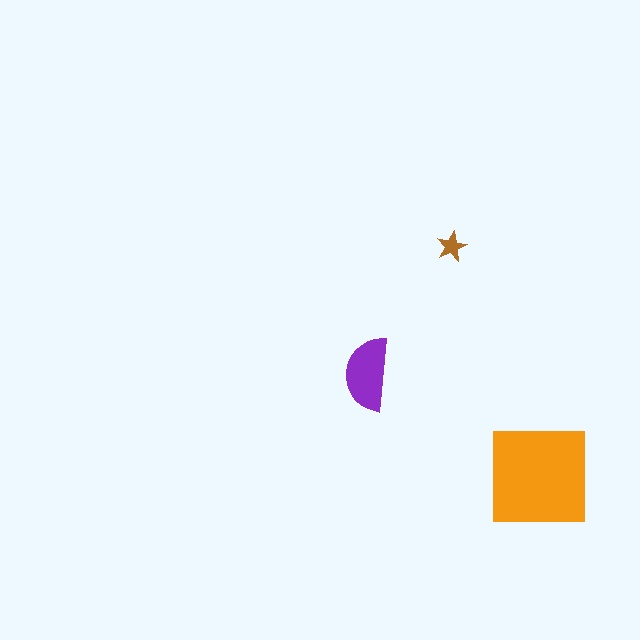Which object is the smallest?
The brown star.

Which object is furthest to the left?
The purple semicircle is leftmost.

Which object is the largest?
The orange square.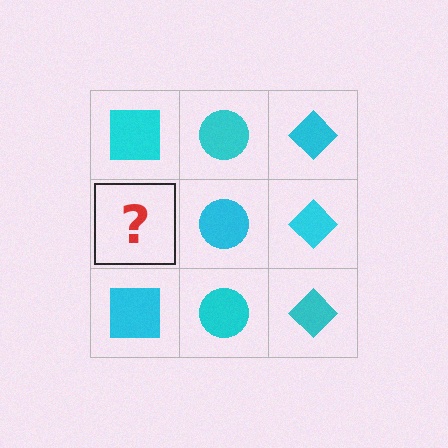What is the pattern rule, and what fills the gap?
The rule is that each column has a consistent shape. The gap should be filled with a cyan square.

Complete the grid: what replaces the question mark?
The question mark should be replaced with a cyan square.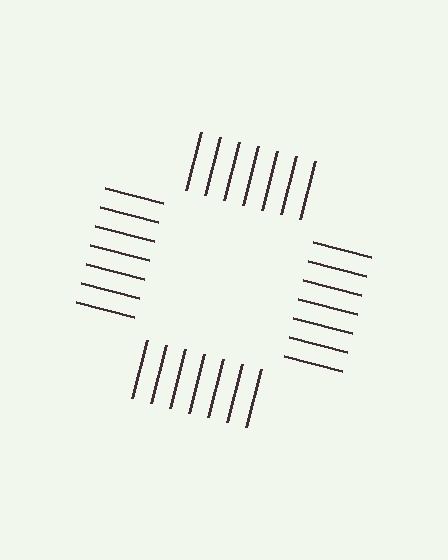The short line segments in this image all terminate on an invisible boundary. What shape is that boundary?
An illusory square — the line segments terminate on its edges but no continuous stroke is drawn.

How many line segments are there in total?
28 — 7 along each of the 4 edges.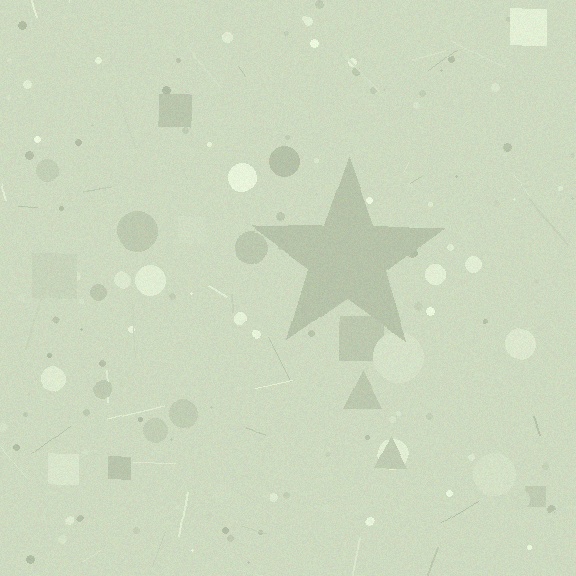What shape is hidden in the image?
A star is hidden in the image.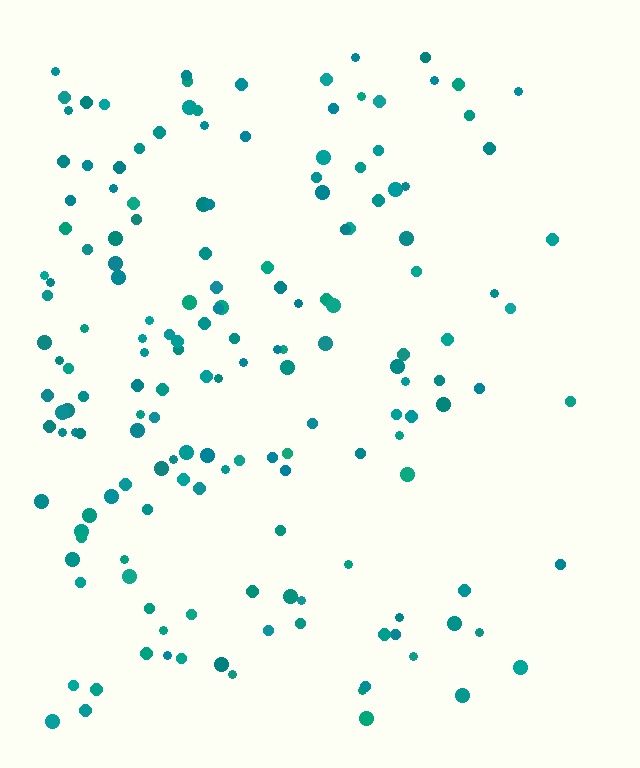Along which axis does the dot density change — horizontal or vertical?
Horizontal.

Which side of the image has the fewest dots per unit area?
The right.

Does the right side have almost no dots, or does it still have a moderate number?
Still a moderate number, just noticeably fewer than the left.